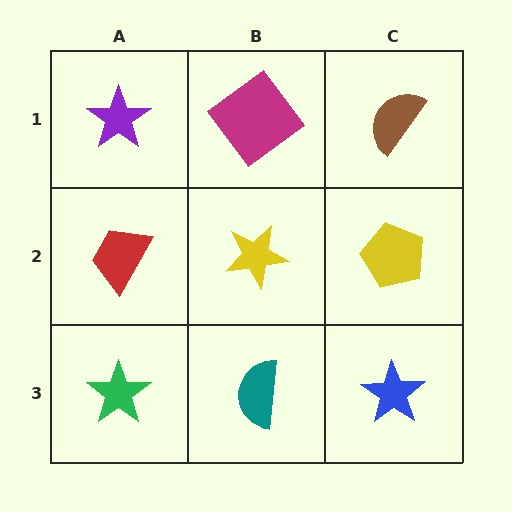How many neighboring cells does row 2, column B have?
4.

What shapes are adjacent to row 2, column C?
A brown semicircle (row 1, column C), a blue star (row 3, column C), a yellow star (row 2, column B).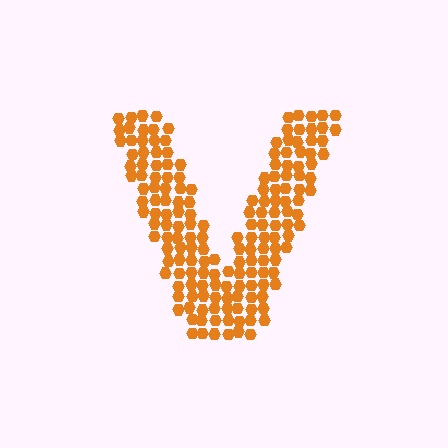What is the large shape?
The large shape is the letter V.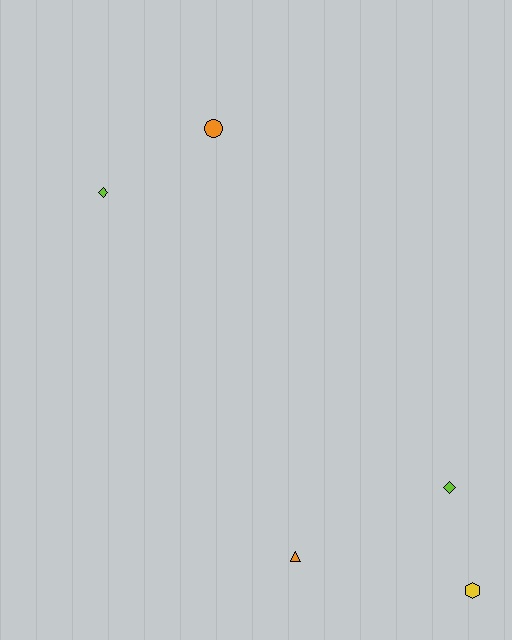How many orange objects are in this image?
There are 2 orange objects.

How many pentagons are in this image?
There are no pentagons.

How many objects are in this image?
There are 5 objects.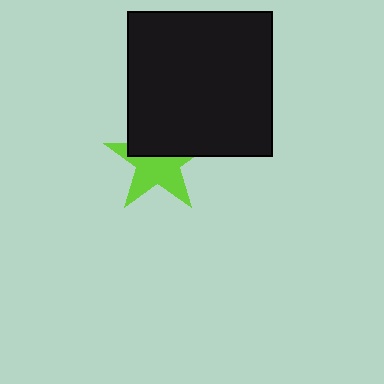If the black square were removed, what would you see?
You would see the complete lime star.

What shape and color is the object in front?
The object in front is a black square.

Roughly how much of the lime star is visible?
About half of it is visible (roughly 58%).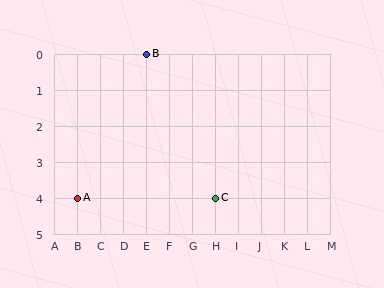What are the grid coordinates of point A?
Point A is at grid coordinates (B, 4).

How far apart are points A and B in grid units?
Points A and B are 3 columns and 4 rows apart (about 5.0 grid units diagonally).